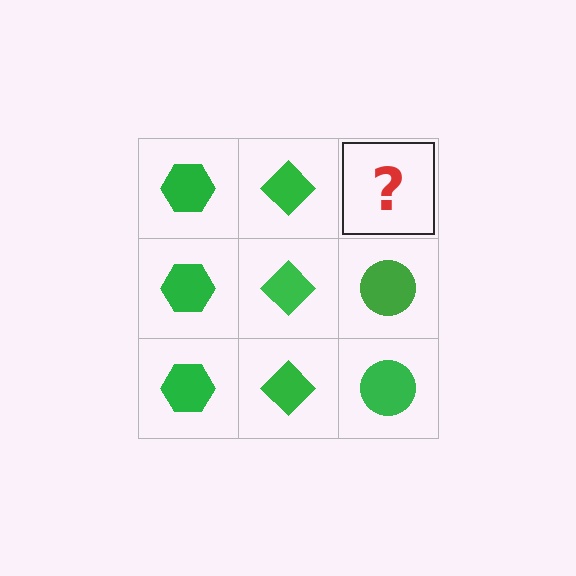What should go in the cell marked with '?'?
The missing cell should contain a green circle.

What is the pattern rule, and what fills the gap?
The rule is that each column has a consistent shape. The gap should be filled with a green circle.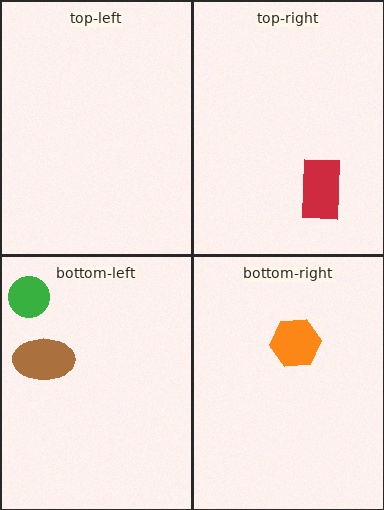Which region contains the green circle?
The bottom-left region.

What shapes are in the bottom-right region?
The orange hexagon.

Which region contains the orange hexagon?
The bottom-right region.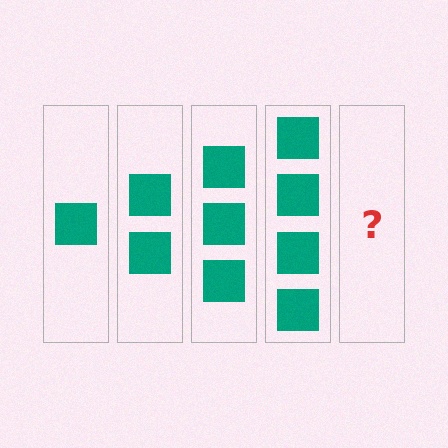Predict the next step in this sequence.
The next step is 5 squares.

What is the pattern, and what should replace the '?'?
The pattern is that each step adds one more square. The '?' should be 5 squares.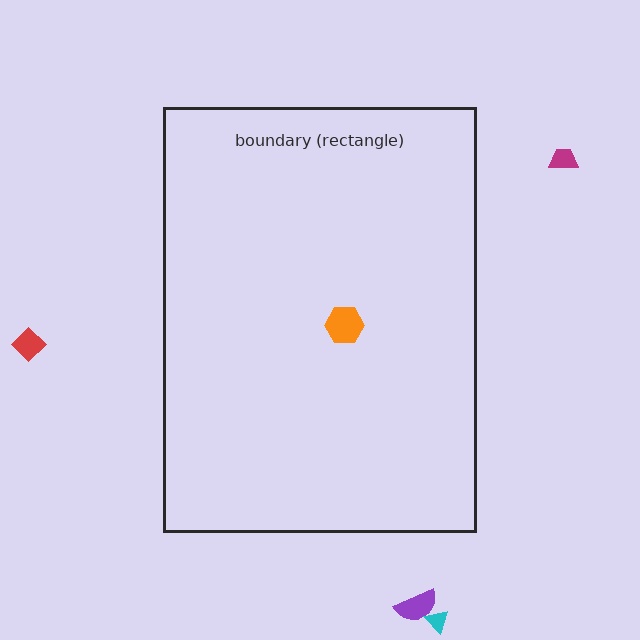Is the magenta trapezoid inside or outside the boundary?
Outside.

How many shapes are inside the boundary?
1 inside, 4 outside.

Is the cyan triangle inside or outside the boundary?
Outside.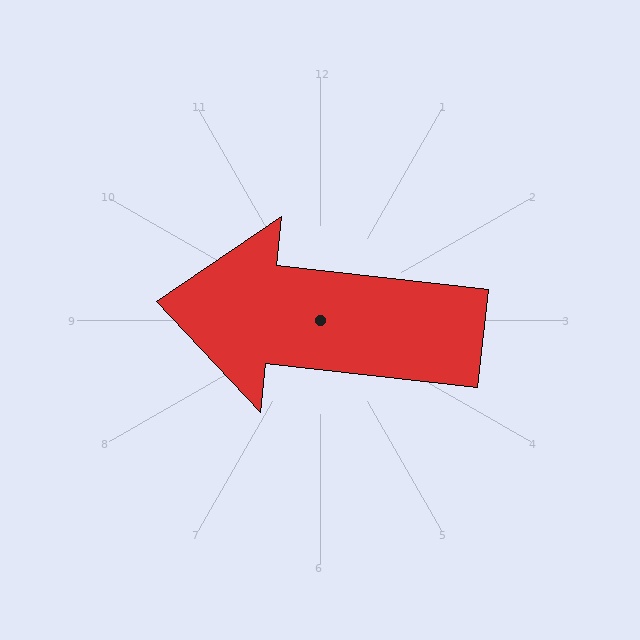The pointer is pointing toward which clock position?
Roughly 9 o'clock.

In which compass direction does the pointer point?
West.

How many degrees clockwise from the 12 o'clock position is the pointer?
Approximately 276 degrees.